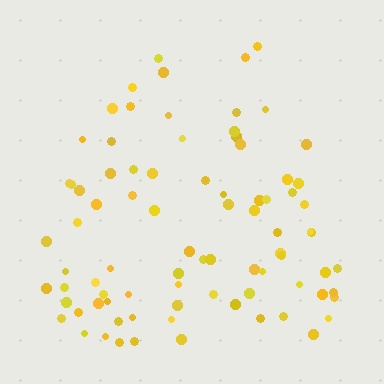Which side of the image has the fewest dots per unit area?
The top.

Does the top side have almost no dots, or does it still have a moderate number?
Still a moderate number, just noticeably fewer than the bottom.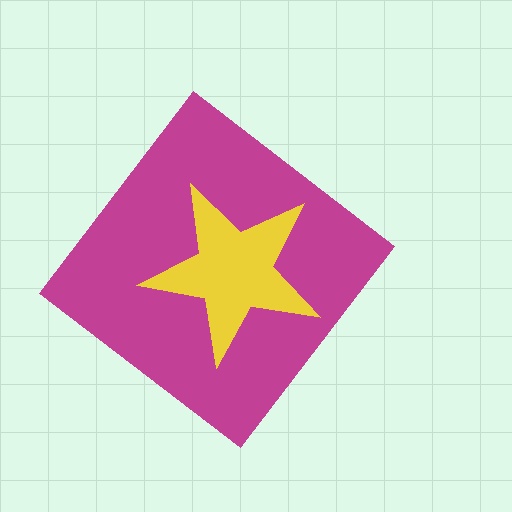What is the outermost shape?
The magenta diamond.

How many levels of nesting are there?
2.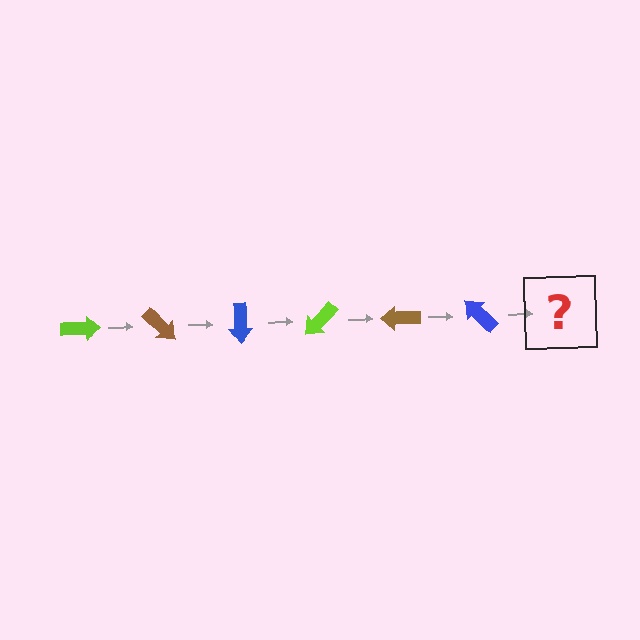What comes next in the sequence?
The next element should be a lime arrow, rotated 270 degrees from the start.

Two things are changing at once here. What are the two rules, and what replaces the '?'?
The two rules are that it rotates 45 degrees each step and the color cycles through lime, brown, and blue. The '?' should be a lime arrow, rotated 270 degrees from the start.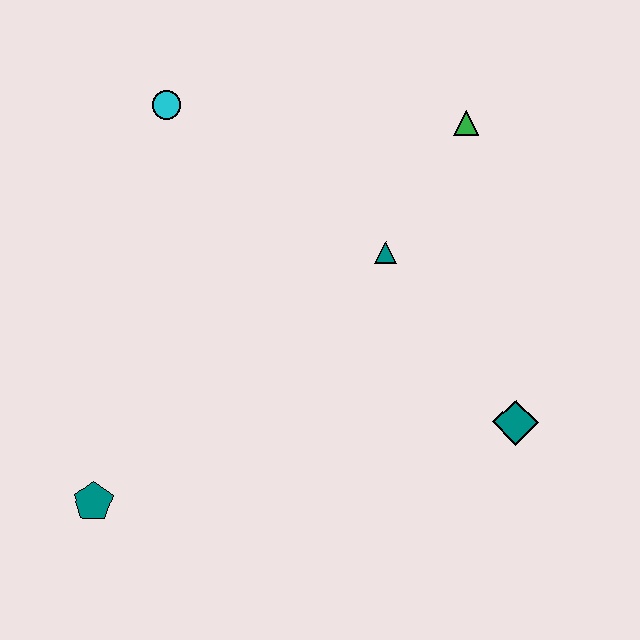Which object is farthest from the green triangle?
The teal pentagon is farthest from the green triangle.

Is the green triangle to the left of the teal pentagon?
No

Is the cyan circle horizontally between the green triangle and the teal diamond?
No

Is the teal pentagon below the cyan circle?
Yes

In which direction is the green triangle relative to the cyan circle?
The green triangle is to the right of the cyan circle.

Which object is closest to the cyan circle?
The teal triangle is closest to the cyan circle.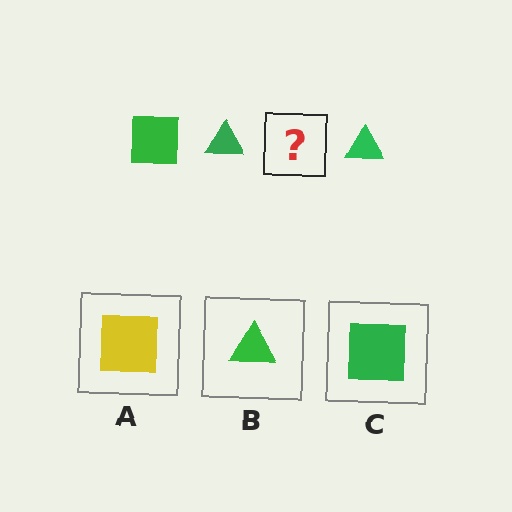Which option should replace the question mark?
Option C.